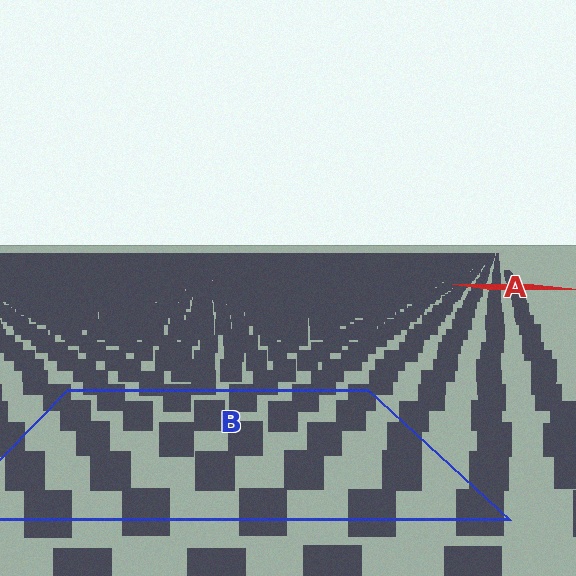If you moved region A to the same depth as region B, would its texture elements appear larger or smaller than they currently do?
They would appear larger. At a closer depth, the same texture elements are projected at a bigger on-screen size.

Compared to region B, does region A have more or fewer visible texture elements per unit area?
Region A has more texture elements per unit area — they are packed more densely because it is farther away.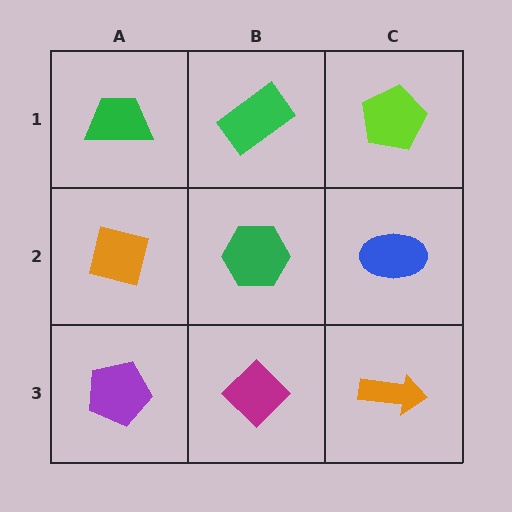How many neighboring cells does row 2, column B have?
4.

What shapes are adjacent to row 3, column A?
An orange square (row 2, column A), a magenta diamond (row 3, column B).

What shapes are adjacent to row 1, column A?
An orange square (row 2, column A), a green rectangle (row 1, column B).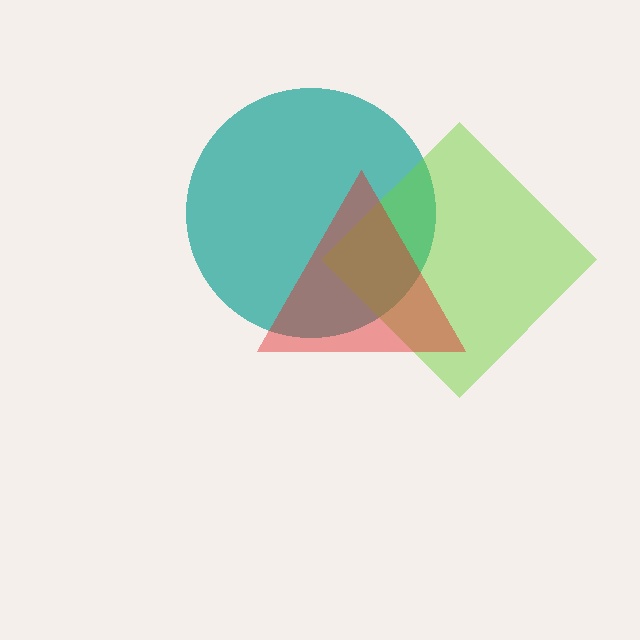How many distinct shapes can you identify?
There are 3 distinct shapes: a teal circle, a lime diamond, a red triangle.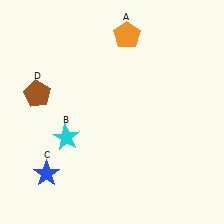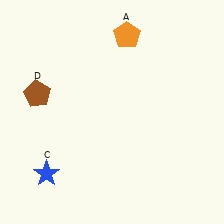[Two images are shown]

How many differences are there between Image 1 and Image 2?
There is 1 difference between the two images.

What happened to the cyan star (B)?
The cyan star (B) was removed in Image 2. It was in the bottom-left area of Image 1.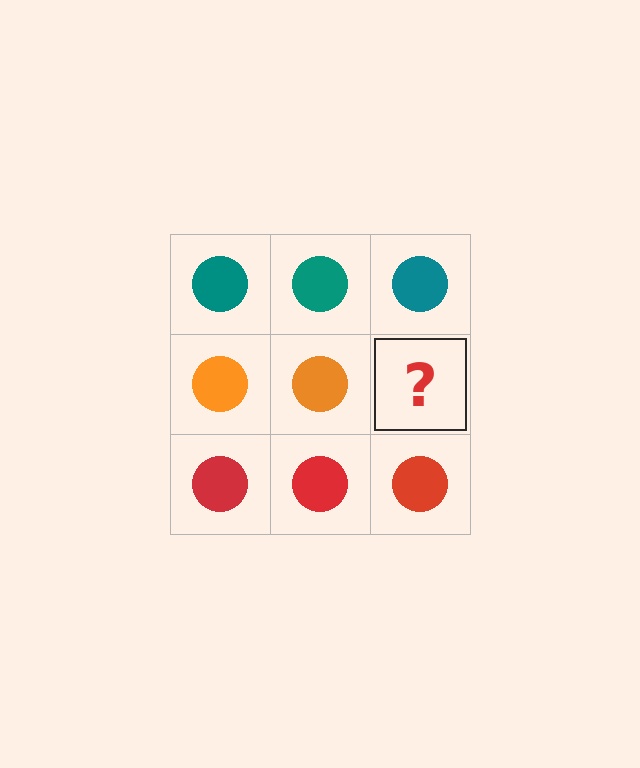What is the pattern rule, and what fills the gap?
The rule is that each row has a consistent color. The gap should be filled with an orange circle.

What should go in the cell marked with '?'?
The missing cell should contain an orange circle.